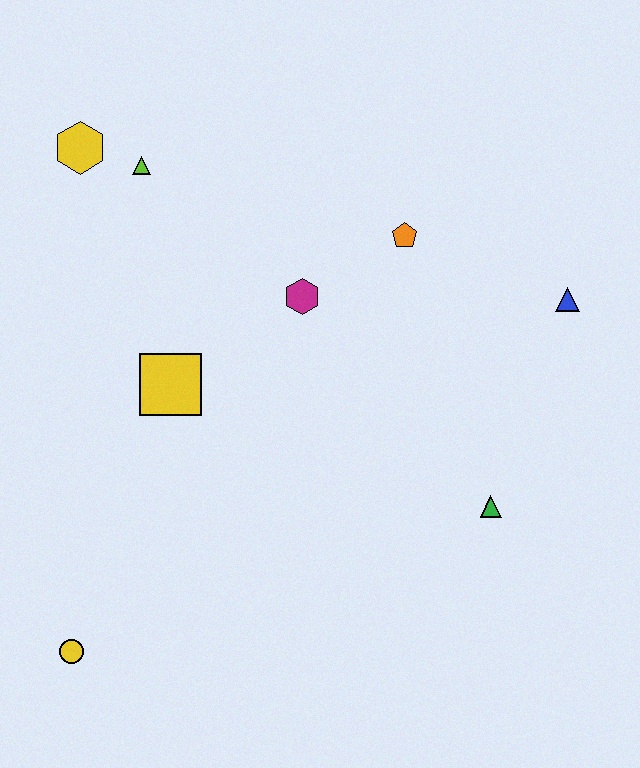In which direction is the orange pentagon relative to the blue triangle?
The orange pentagon is to the left of the blue triangle.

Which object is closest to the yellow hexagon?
The lime triangle is closest to the yellow hexagon.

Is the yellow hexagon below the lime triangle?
No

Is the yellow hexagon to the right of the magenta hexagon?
No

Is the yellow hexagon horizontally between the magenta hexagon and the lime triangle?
No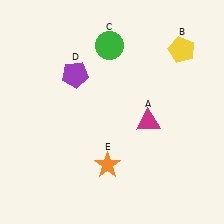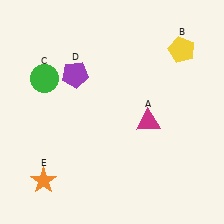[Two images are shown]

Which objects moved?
The objects that moved are: the green circle (C), the orange star (E).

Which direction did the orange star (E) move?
The orange star (E) moved left.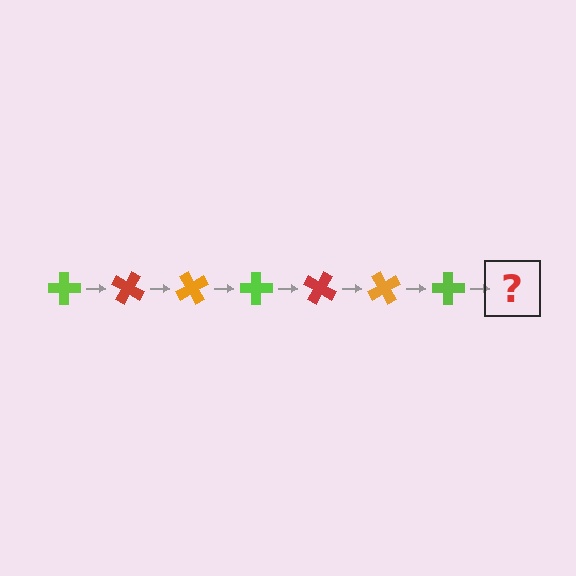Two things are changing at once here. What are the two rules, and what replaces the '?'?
The two rules are that it rotates 30 degrees each step and the color cycles through lime, red, and orange. The '?' should be a red cross, rotated 210 degrees from the start.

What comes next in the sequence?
The next element should be a red cross, rotated 210 degrees from the start.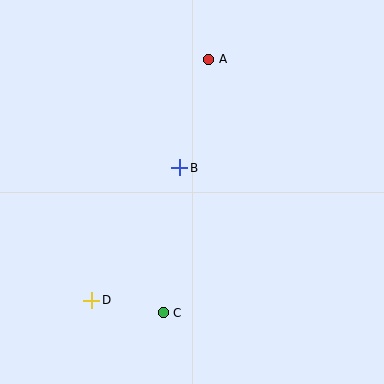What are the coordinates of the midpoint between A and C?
The midpoint between A and C is at (186, 186).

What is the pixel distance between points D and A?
The distance between D and A is 268 pixels.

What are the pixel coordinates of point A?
Point A is at (209, 59).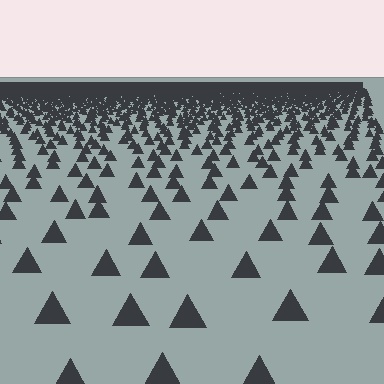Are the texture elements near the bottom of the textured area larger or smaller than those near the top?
Larger. Near the bottom, elements are closer to the viewer and appear at a bigger on-screen size.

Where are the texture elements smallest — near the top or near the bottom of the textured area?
Near the top.